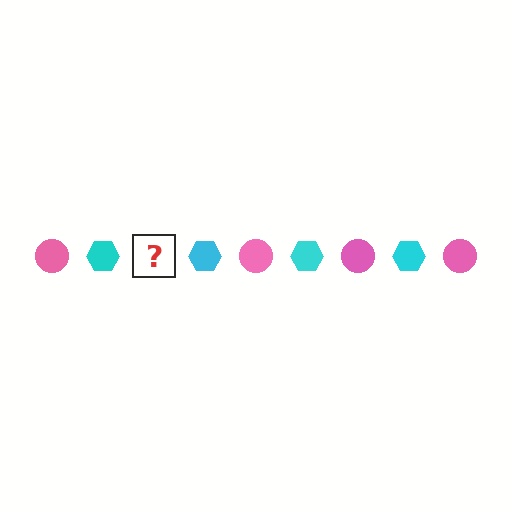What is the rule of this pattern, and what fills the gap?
The rule is that the pattern alternates between pink circle and cyan hexagon. The gap should be filled with a pink circle.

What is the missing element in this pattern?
The missing element is a pink circle.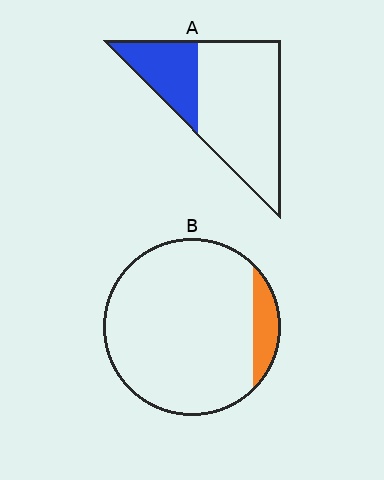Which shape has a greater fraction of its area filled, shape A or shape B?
Shape A.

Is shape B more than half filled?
No.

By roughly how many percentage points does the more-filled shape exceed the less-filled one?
By roughly 20 percentage points (A over B).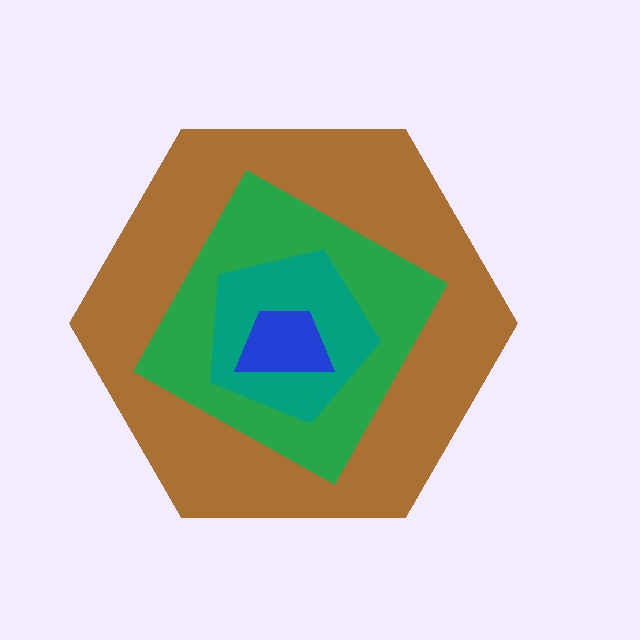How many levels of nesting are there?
4.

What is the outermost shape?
The brown hexagon.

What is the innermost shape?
The blue trapezoid.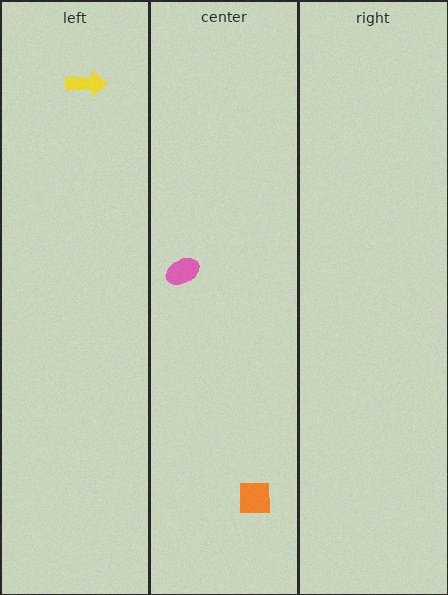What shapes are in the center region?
The pink ellipse, the orange square.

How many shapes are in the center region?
2.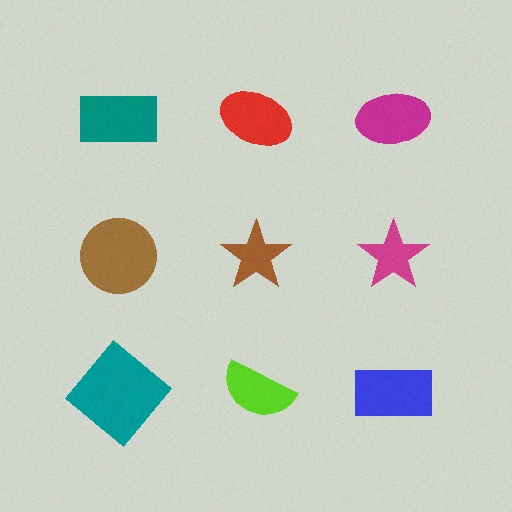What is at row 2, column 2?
A brown star.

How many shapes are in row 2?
3 shapes.